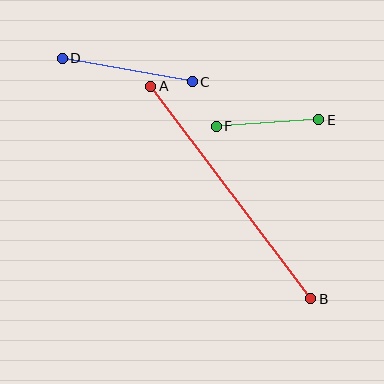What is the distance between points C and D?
The distance is approximately 132 pixels.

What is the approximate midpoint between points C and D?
The midpoint is at approximately (127, 70) pixels.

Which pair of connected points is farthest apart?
Points A and B are farthest apart.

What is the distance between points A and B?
The distance is approximately 266 pixels.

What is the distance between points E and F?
The distance is approximately 103 pixels.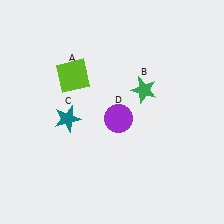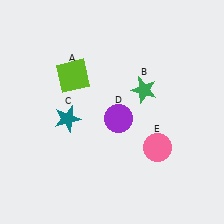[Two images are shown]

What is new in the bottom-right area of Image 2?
A pink circle (E) was added in the bottom-right area of Image 2.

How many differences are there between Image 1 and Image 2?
There is 1 difference between the two images.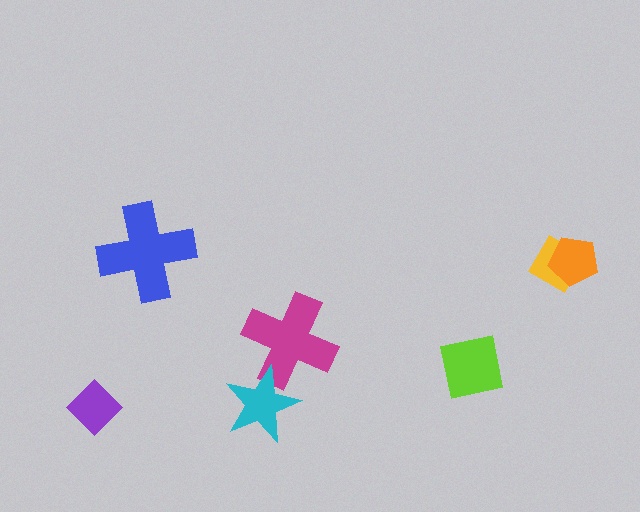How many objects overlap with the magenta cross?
1 object overlaps with the magenta cross.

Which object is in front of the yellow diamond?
The orange pentagon is in front of the yellow diamond.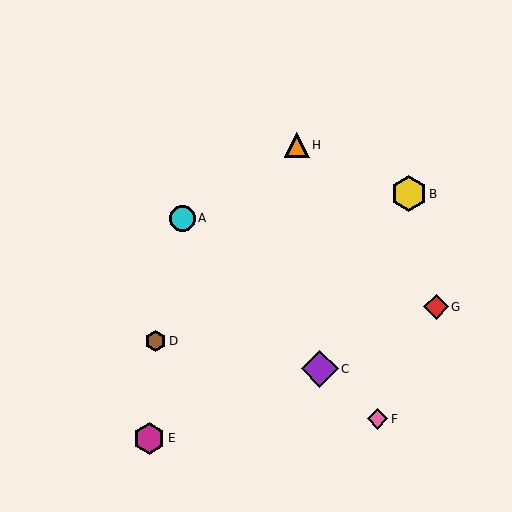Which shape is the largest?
The purple diamond (labeled C) is the largest.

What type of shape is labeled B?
Shape B is a yellow hexagon.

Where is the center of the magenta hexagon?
The center of the magenta hexagon is at (149, 438).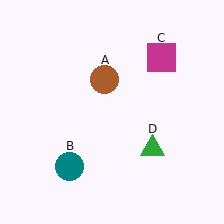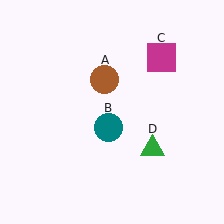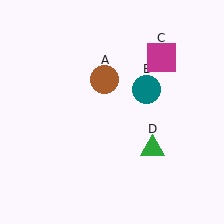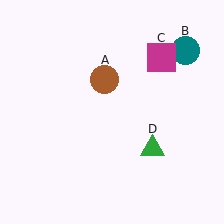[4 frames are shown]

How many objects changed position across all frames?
1 object changed position: teal circle (object B).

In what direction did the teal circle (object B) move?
The teal circle (object B) moved up and to the right.